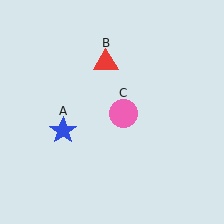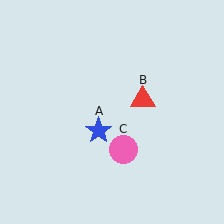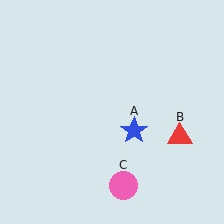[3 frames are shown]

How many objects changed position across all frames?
3 objects changed position: blue star (object A), red triangle (object B), pink circle (object C).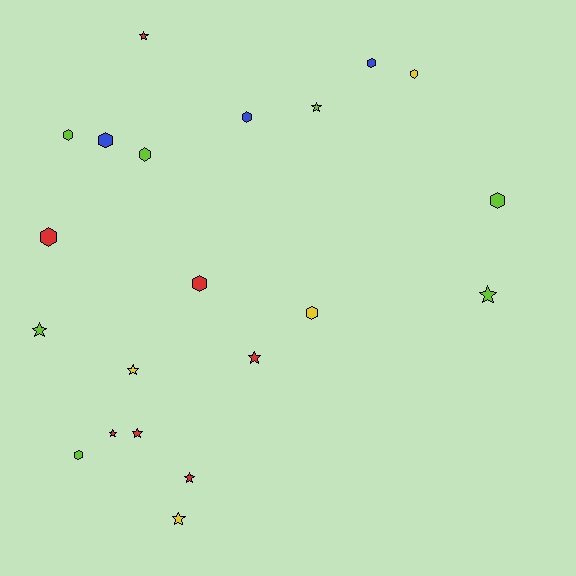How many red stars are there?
There are 5 red stars.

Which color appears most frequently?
Red, with 7 objects.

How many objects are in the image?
There are 21 objects.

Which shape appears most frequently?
Hexagon, with 11 objects.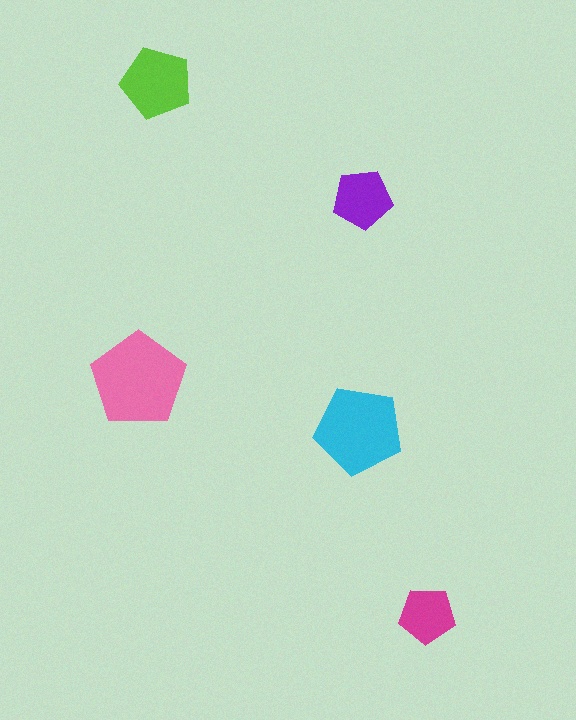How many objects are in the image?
There are 5 objects in the image.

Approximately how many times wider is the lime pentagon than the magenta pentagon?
About 1.5 times wider.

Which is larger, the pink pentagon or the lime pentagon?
The pink one.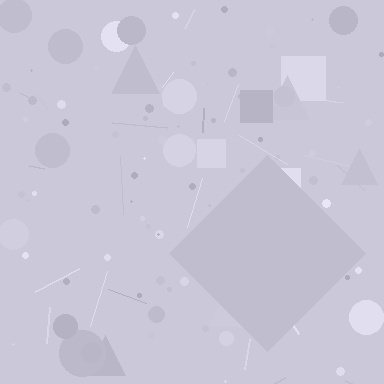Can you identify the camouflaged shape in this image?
The camouflaged shape is a diamond.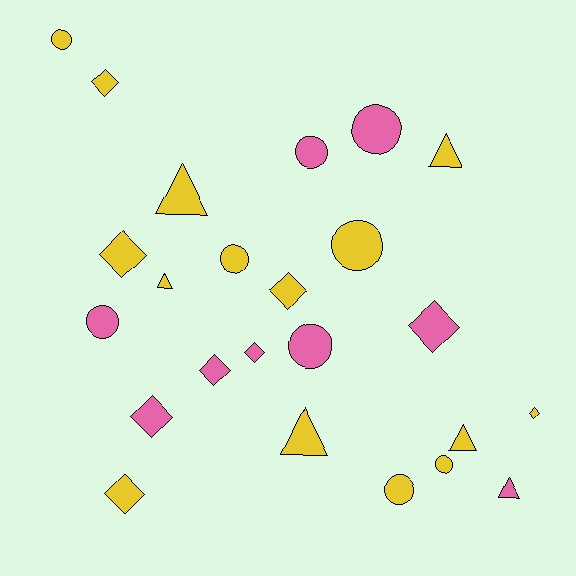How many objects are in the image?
There are 24 objects.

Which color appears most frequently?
Yellow, with 15 objects.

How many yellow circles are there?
There are 5 yellow circles.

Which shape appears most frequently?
Circle, with 9 objects.